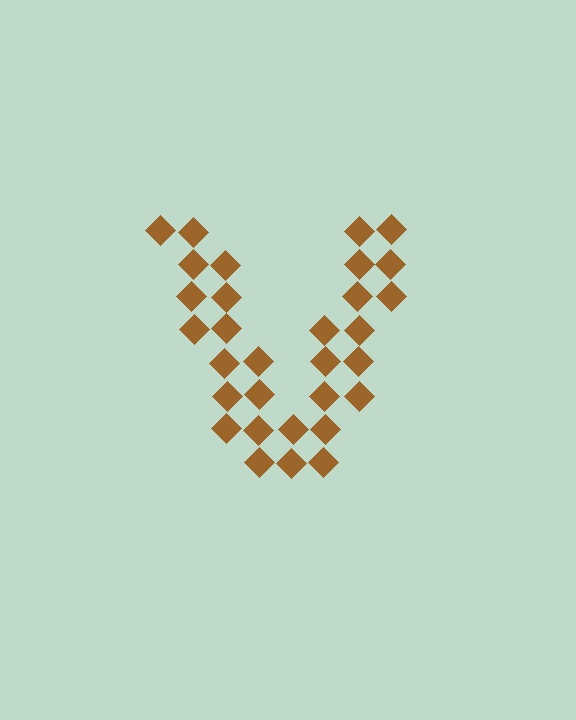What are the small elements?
The small elements are diamonds.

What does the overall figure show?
The overall figure shows the letter V.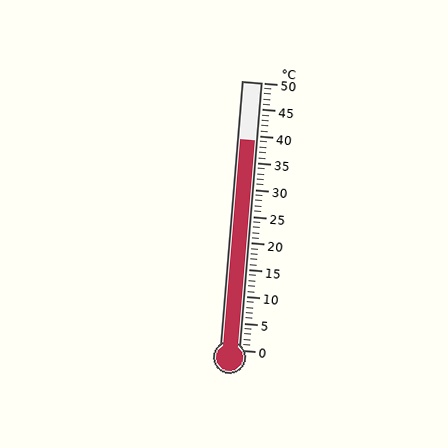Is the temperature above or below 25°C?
The temperature is above 25°C.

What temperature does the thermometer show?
The thermometer shows approximately 39°C.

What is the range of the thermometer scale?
The thermometer scale ranges from 0°C to 50°C.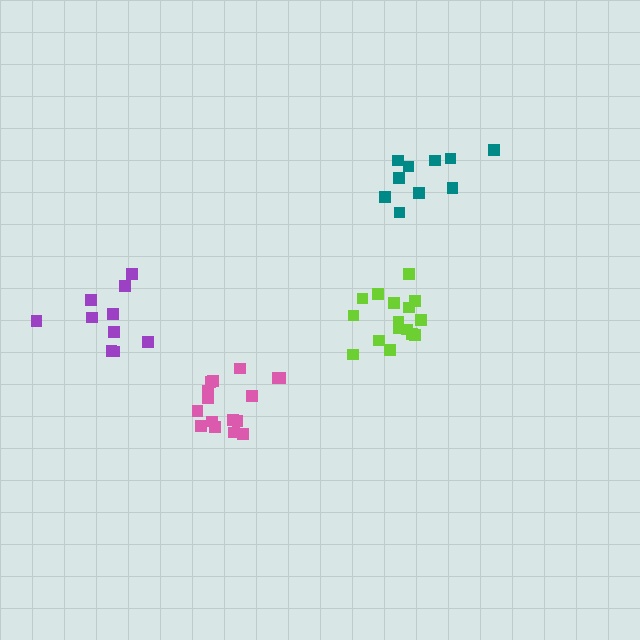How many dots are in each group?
Group 1: 10 dots, Group 2: 16 dots, Group 3: 16 dots, Group 4: 10 dots (52 total).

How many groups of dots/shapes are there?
There are 4 groups.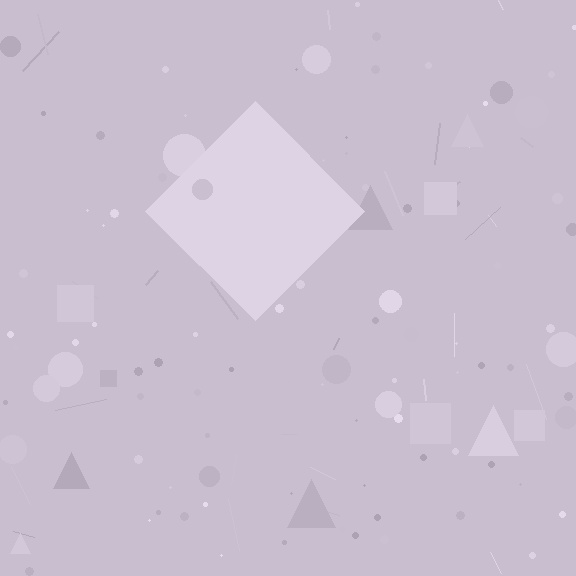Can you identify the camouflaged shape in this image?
The camouflaged shape is a diamond.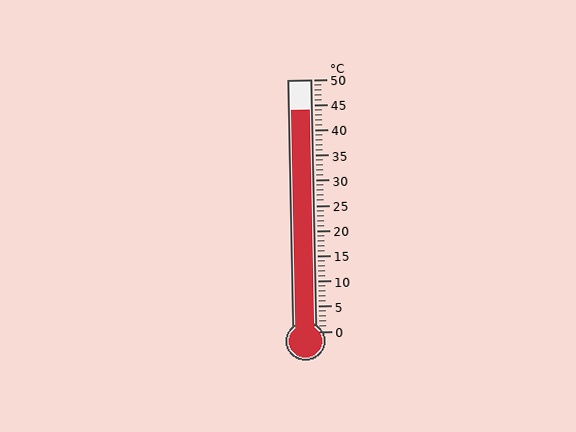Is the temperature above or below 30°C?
The temperature is above 30°C.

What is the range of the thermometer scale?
The thermometer scale ranges from 0°C to 50°C.